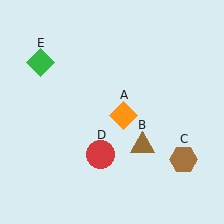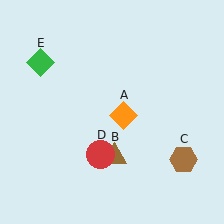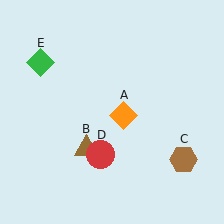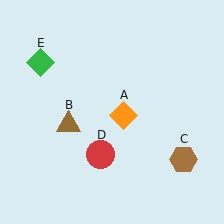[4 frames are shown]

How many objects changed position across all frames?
1 object changed position: brown triangle (object B).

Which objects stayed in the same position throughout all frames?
Orange diamond (object A) and brown hexagon (object C) and red circle (object D) and green diamond (object E) remained stationary.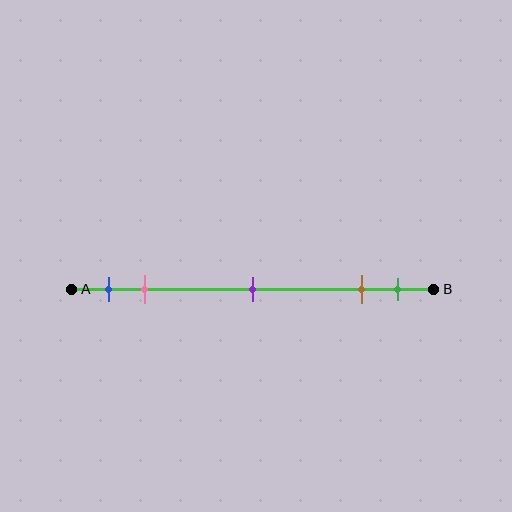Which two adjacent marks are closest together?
The brown and green marks are the closest adjacent pair.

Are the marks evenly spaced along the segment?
No, the marks are not evenly spaced.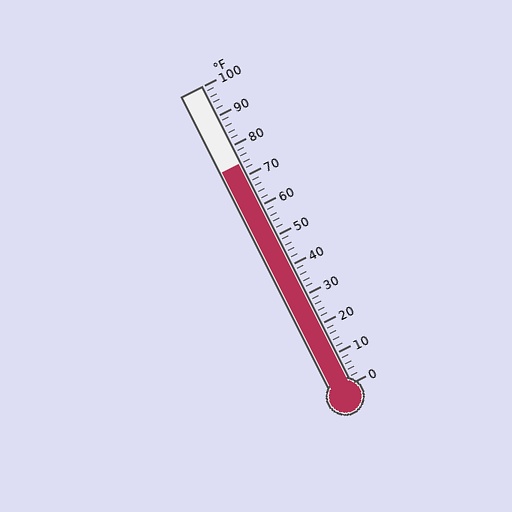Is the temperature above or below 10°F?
The temperature is above 10°F.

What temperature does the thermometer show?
The thermometer shows approximately 74°F.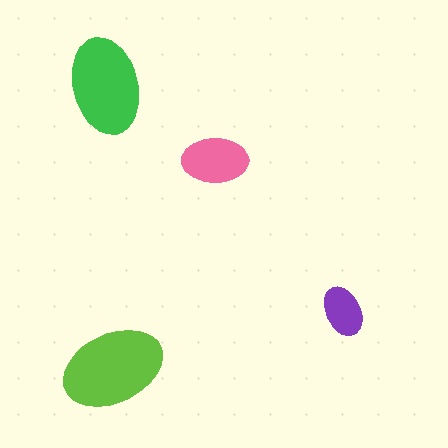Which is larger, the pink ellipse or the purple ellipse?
The pink one.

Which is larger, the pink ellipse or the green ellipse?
The green one.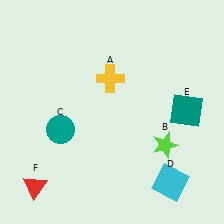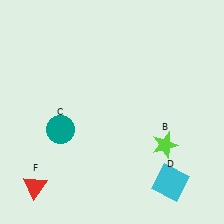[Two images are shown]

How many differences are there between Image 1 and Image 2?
There are 2 differences between the two images.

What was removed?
The teal square (E), the yellow cross (A) were removed in Image 2.